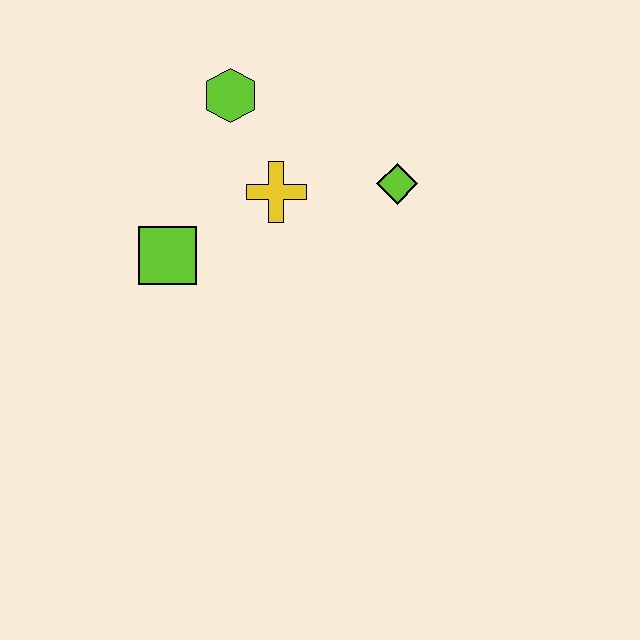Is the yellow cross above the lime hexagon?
No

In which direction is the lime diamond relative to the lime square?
The lime diamond is to the right of the lime square.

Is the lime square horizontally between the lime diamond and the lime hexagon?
No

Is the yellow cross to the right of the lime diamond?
No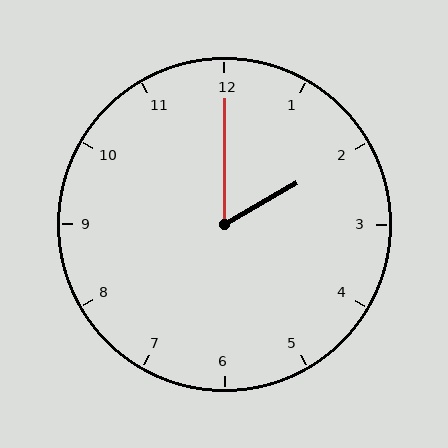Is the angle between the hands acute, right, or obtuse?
It is acute.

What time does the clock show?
2:00.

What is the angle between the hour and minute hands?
Approximately 60 degrees.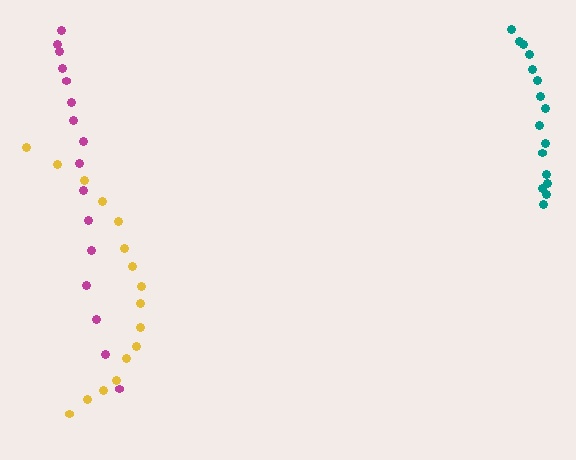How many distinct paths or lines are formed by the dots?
There are 3 distinct paths.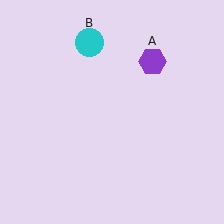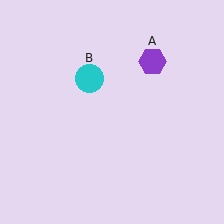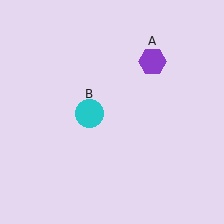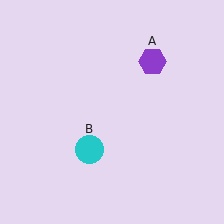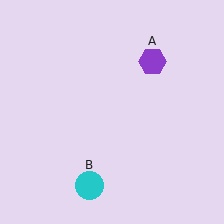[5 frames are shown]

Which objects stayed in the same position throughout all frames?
Purple hexagon (object A) remained stationary.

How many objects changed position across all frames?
1 object changed position: cyan circle (object B).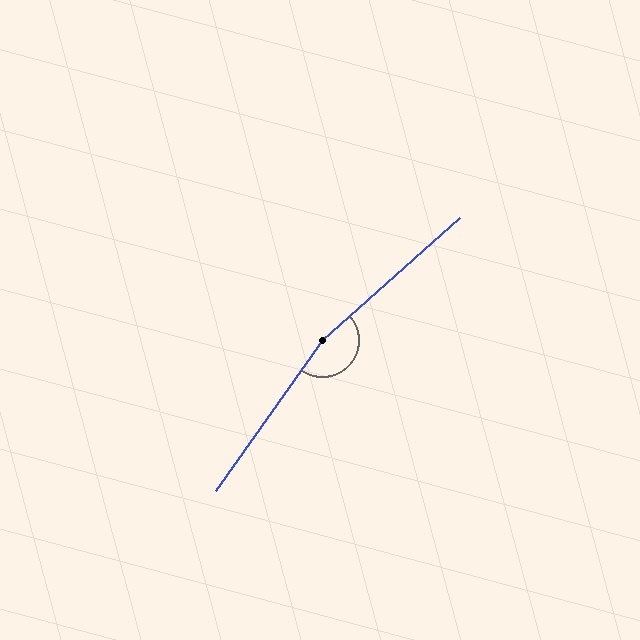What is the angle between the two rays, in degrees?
Approximately 167 degrees.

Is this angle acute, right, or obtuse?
It is obtuse.